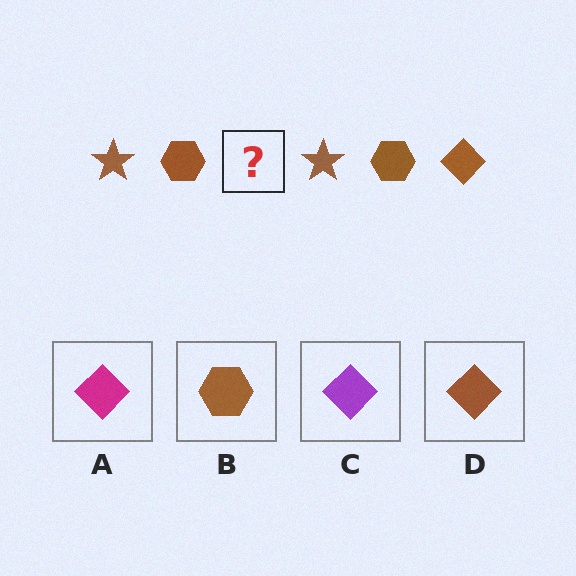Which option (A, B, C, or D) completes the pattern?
D.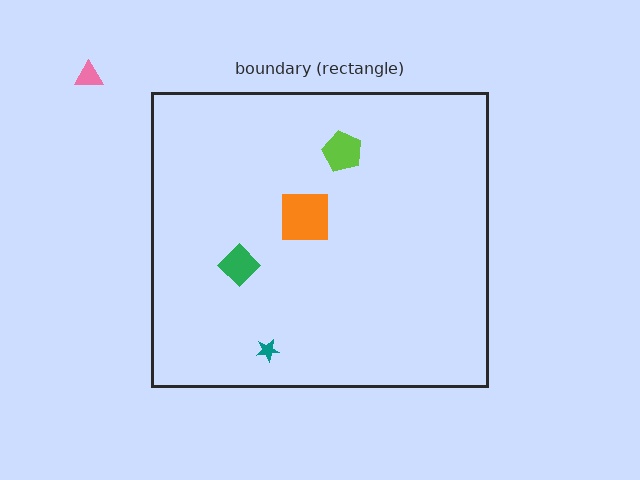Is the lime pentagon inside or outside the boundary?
Inside.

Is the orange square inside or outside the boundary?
Inside.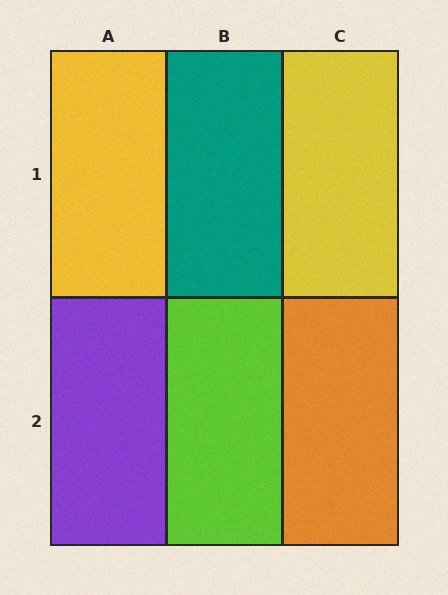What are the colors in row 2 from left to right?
Purple, lime, orange.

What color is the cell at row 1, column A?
Yellow.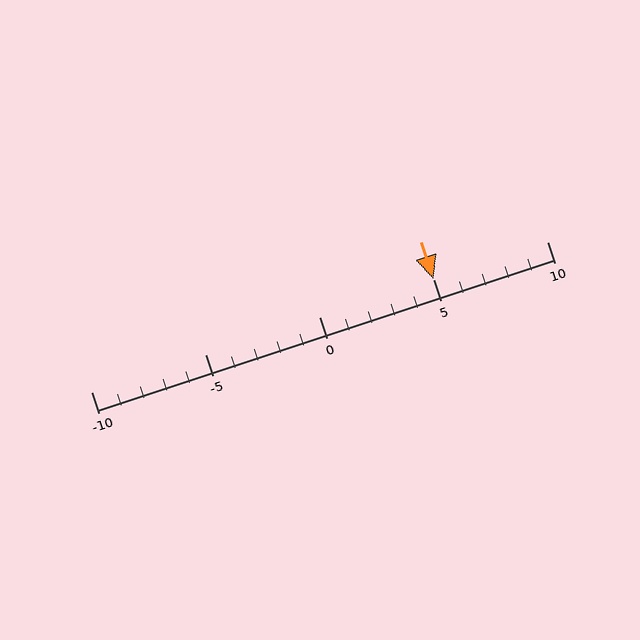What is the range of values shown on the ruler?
The ruler shows values from -10 to 10.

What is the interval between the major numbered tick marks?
The major tick marks are spaced 5 units apart.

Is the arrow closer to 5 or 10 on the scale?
The arrow is closer to 5.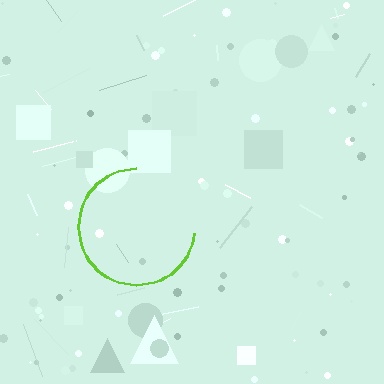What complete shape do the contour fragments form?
The contour fragments form a circle.